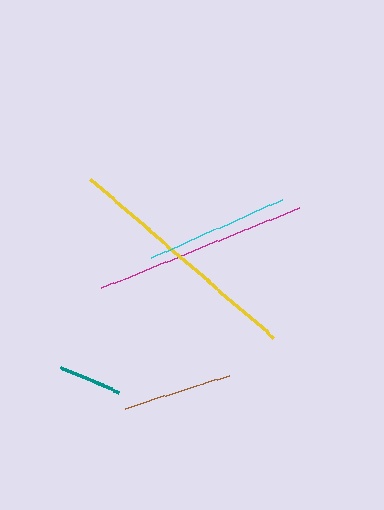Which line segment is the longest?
The yellow line is the longest at approximately 242 pixels.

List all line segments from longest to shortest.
From longest to shortest: yellow, magenta, cyan, brown, teal.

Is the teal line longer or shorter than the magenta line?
The magenta line is longer than the teal line.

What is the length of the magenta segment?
The magenta segment is approximately 213 pixels long.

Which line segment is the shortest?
The teal line is the shortest at approximately 63 pixels.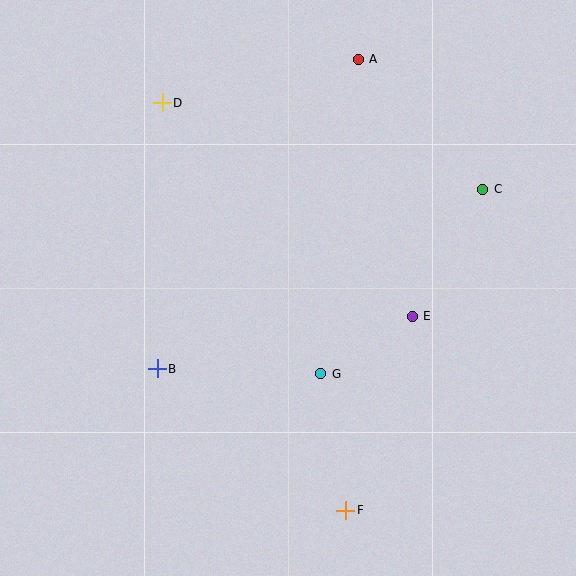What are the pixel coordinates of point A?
Point A is at (358, 59).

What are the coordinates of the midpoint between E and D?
The midpoint between E and D is at (287, 209).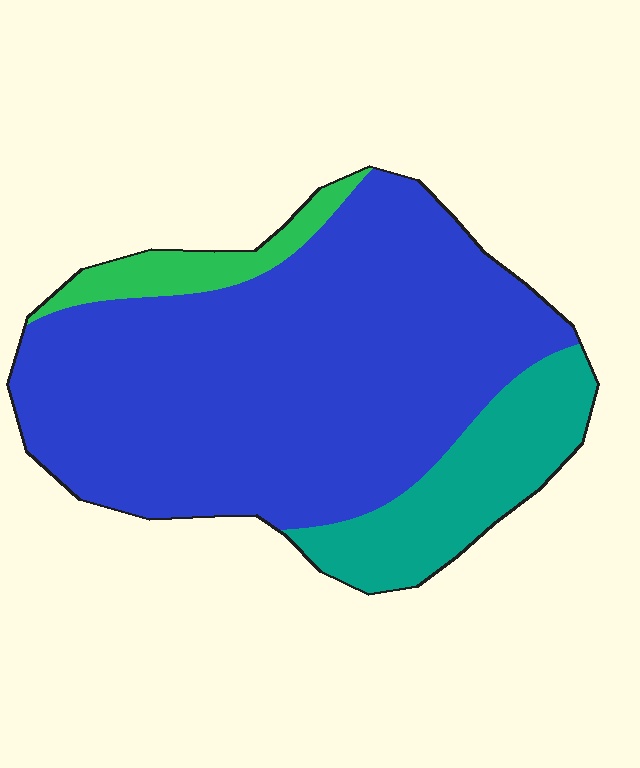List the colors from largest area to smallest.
From largest to smallest: blue, teal, green.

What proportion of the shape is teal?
Teal covers roughly 20% of the shape.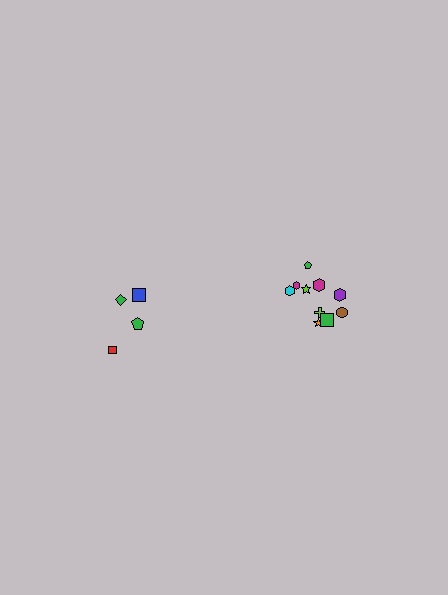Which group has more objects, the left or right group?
The right group.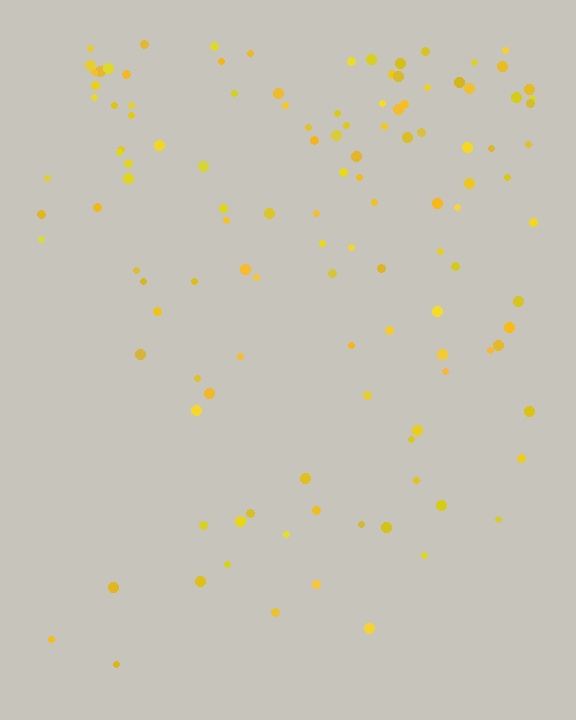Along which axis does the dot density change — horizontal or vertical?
Vertical.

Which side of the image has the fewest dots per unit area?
The bottom.